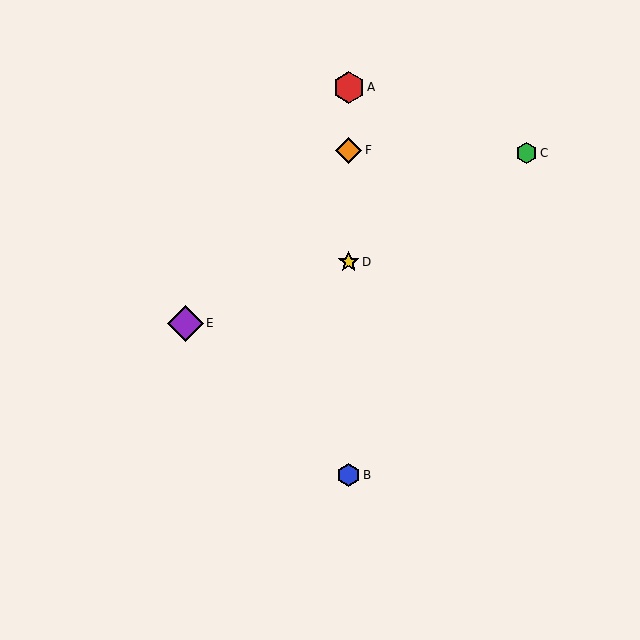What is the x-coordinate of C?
Object C is at x≈526.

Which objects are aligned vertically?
Objects A, B, D, F are aligned vertically.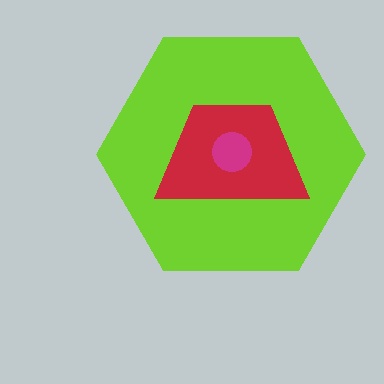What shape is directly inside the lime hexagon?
The red trapezoid.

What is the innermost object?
The magenta circle.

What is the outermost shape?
The lime hexagon.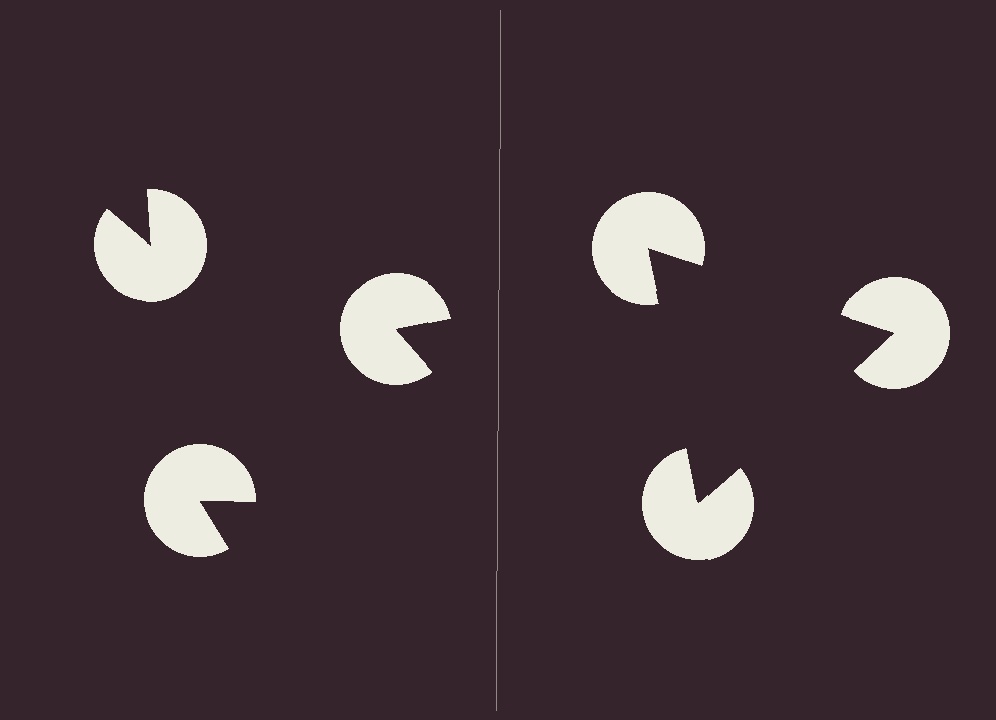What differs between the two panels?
The pac-man discs are positioned identically on both sides; only the wedge orientations differ. On the right they align to a triangle; on the left they are misaligned.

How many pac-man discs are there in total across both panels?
6 — 3 on each side.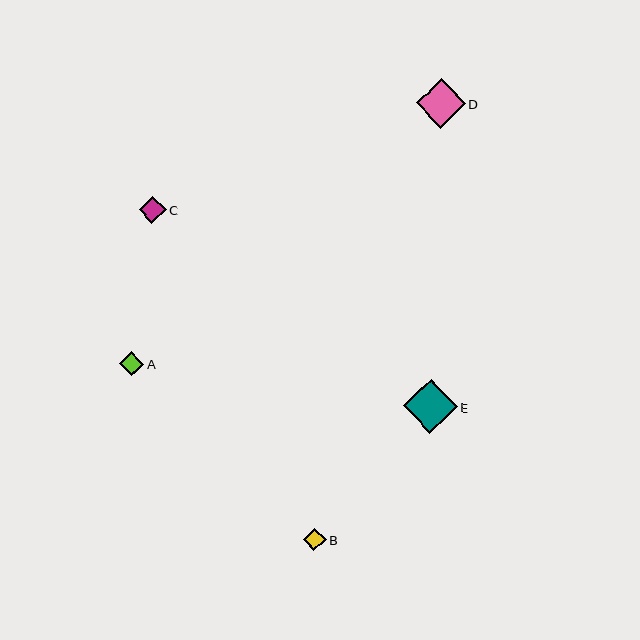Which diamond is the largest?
Diamond E is the largest with a size of approximately 54 pixels.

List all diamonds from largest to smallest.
From largest to smallest: E, D, C, A, B.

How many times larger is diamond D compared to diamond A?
Diamond D is approximately 2.0 times the size of diamond A.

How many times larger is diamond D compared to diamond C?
Diamond D is approximately 1.8 times the size of diamond C.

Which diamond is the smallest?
Diamond B is the smallest with a size of approximately 22 pixels.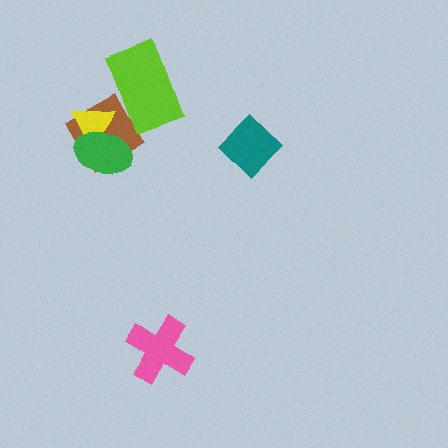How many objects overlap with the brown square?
3 objects overlap with the brown square.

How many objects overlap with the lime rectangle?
1 object overlaps with the lime rectangle.